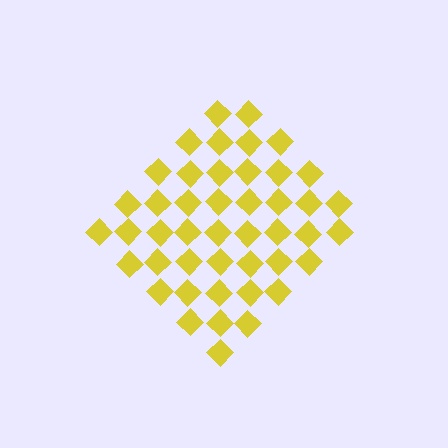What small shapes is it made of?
It is made of small diamonds.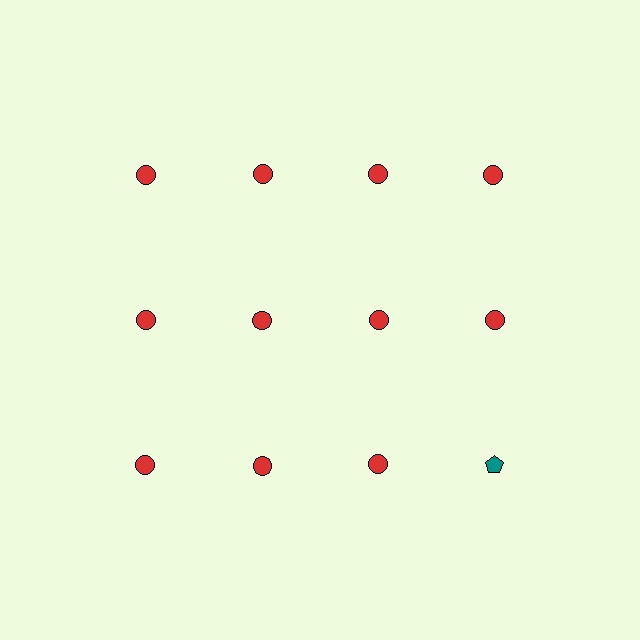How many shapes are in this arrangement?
There are 12 shapes arranged in a grid pattern.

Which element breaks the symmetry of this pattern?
The teal pentagon in the third row, second from right column breaks the symmetry. All other shapes are red circles.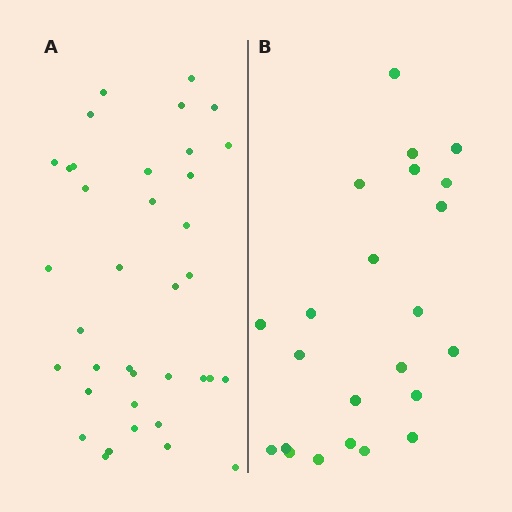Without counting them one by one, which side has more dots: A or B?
Region A (the left region) has more dots.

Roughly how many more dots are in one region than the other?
Region A has approximately 15 more dots than region B.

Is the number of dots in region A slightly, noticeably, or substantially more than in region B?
Region A has substantially more. The ratio is roughly 1.6 to 1.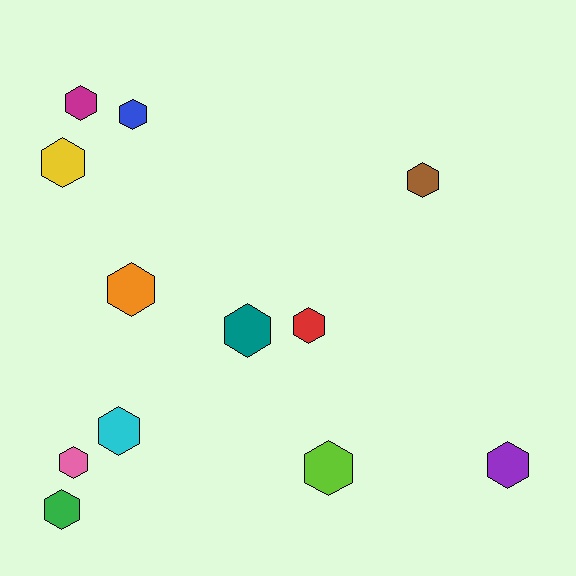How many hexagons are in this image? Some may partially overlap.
There are 12 hexagons.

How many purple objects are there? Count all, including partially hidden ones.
There is 1 purple object.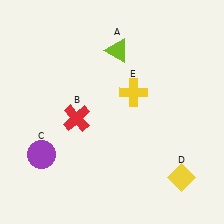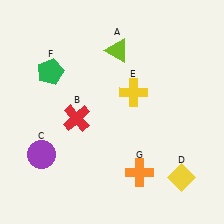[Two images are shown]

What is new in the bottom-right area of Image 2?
An orange cross (G) was added in the bottom-right area of Image 2.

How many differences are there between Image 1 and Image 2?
There are 2 differences between the two images.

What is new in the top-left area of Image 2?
A green pentagon (F) was added in the top-left area of Image 2.